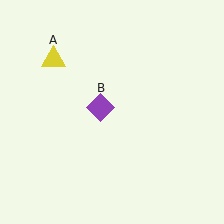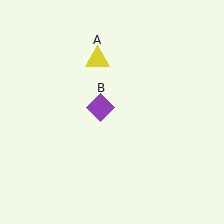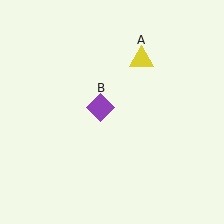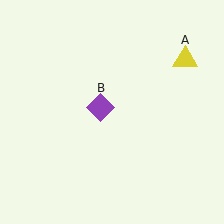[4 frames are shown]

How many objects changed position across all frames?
1 object changed position: yellow triangle (object A).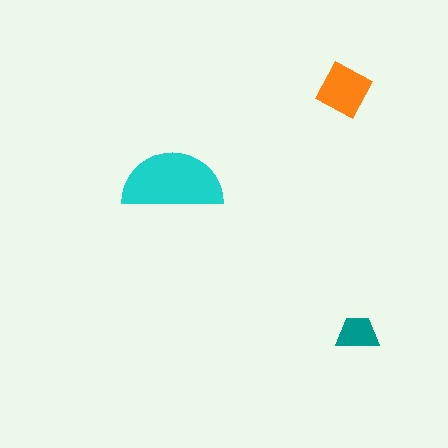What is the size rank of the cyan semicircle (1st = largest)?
1st.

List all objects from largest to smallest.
The cyan semicircle, the orange diamond, the teal trapezoid.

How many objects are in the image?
There are 3 objects in the image.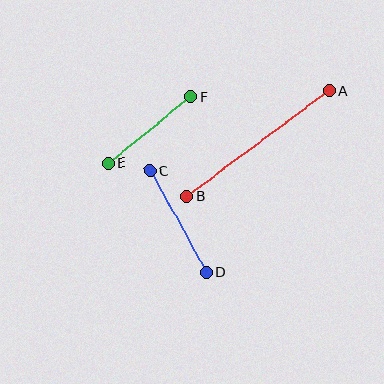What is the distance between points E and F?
The distance is approximately 106 pixels.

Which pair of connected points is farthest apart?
Points A and B are farthest apart.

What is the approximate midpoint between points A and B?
The midpoint is at approximately (258, 143) pixels.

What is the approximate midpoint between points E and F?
The midpoint is at approximately (150, 130) pixels.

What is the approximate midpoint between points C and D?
The midpoint is at approximately (178, 222) pixels.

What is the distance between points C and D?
The distance is approximately 117 pixels.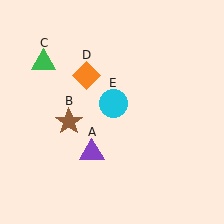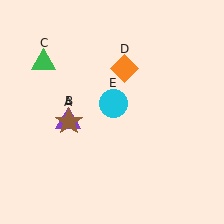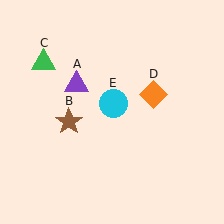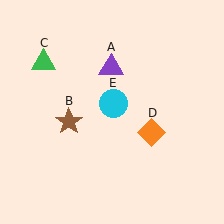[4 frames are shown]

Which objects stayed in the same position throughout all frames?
Brown star (object B) and green triangle (object C) and cyan circle (object E) remained stationary.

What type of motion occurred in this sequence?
The purple triangle (object A), orange diamond (object D) rotated clockwise around the center of the scene.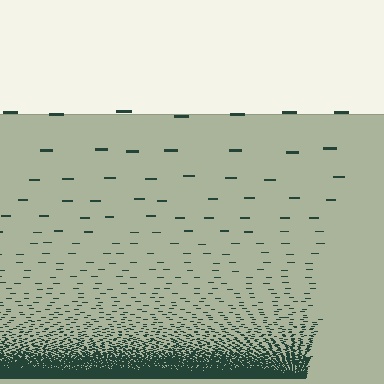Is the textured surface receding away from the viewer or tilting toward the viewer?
The surface appears to tilt toward the viewer. Texture elements get larger and sparser toward the top.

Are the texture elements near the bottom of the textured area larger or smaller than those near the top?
Smaller. The gradient is inverted — elements near the bottom are smaller and denser.